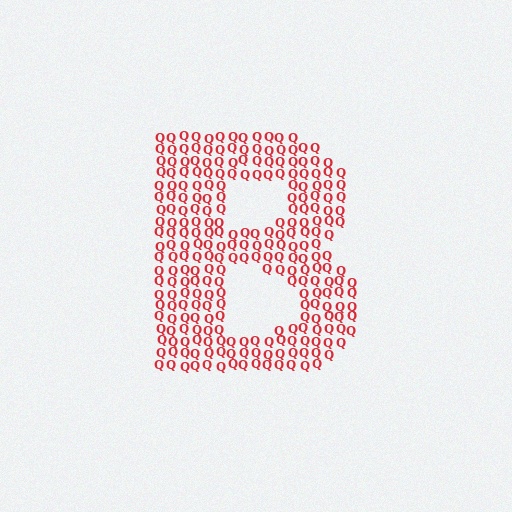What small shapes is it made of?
It is made of small letter Q's.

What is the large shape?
The large shape is the letter B.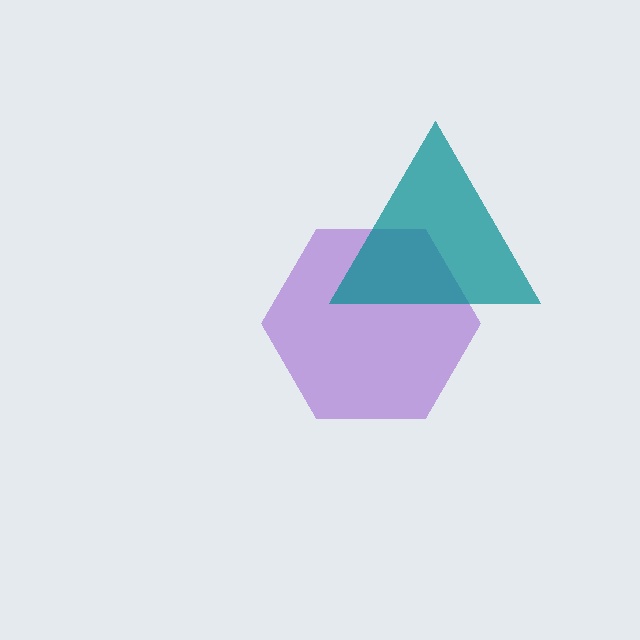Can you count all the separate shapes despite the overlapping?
Yes, there are 2 separate shapes.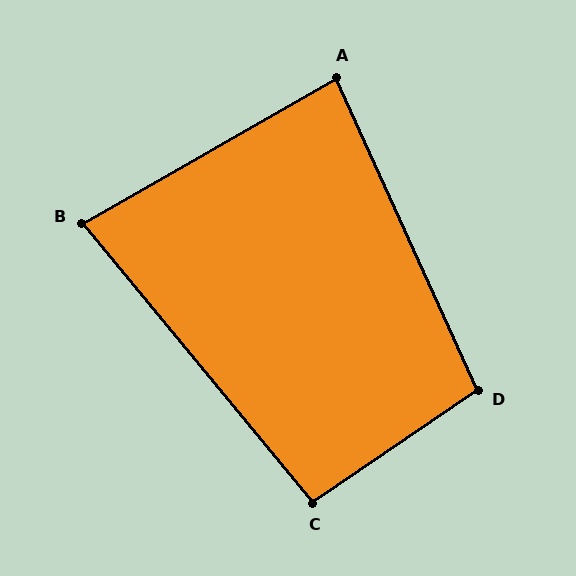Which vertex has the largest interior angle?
D, at approximately 100 degrees.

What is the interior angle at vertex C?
Approximately 95 degrees (obtuse).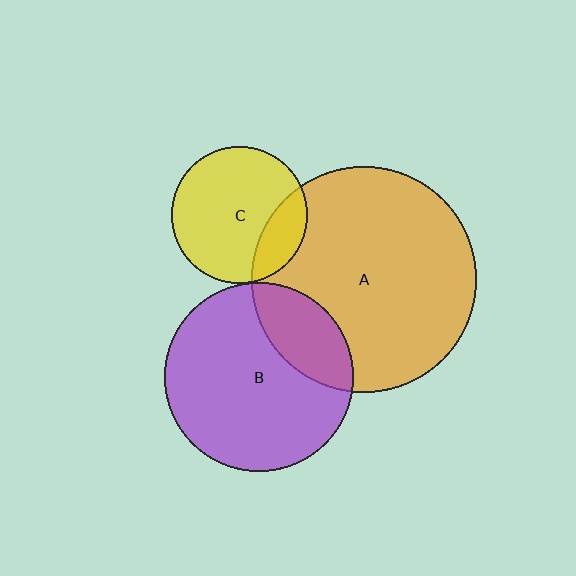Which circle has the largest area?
Circle A (orange).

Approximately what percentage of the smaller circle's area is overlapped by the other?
Approximately 20%.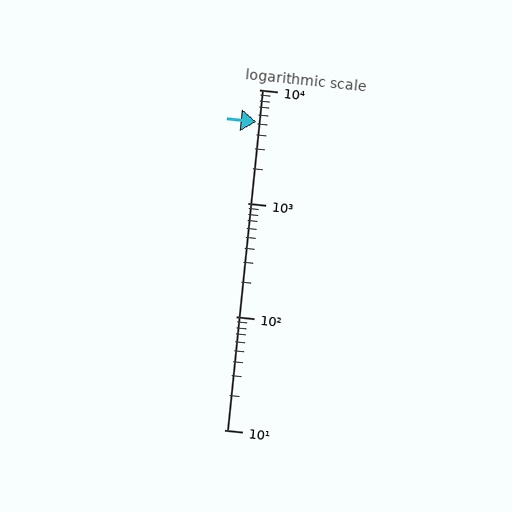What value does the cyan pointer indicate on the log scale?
The pointer indicates approximately 5200.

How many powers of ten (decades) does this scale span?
The scale spans 3 decades, from 10 to 10000.